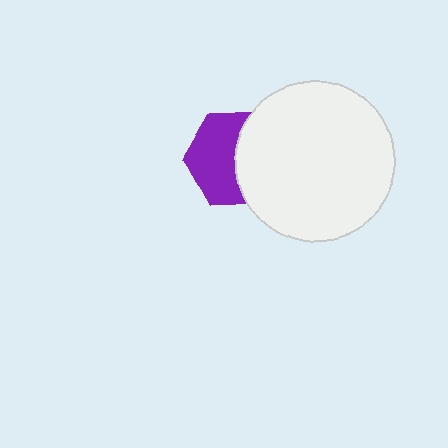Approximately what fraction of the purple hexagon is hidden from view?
Roughly 45% of the purple hexagon is hidden behind the white circle.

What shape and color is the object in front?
The object in front is a white circle.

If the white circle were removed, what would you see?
You would see the complete purple hexagon.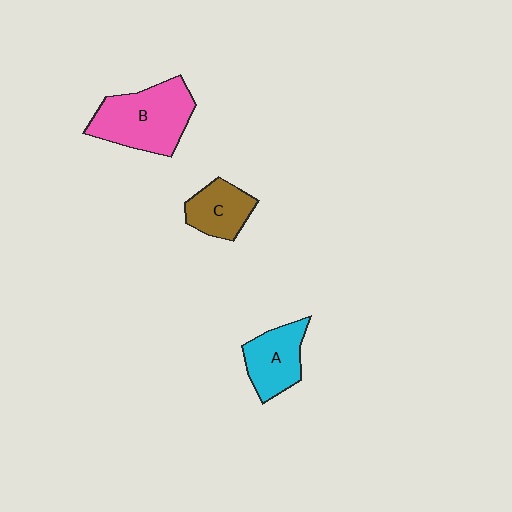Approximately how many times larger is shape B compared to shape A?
Approximately 1.6 times.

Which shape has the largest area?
Shape B (pink).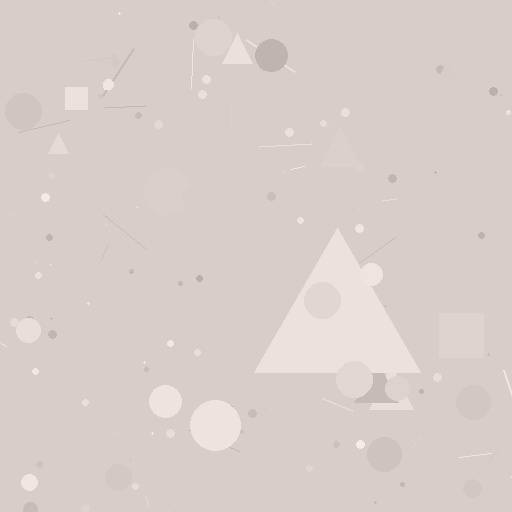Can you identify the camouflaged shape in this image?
The camouflaged shape is a triangle.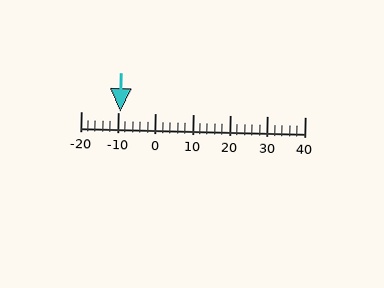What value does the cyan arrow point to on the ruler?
The cyan arrow points to approximately -10.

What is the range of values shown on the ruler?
The ruler shows values from -20 to 40.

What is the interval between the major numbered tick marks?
The major tick marks are spaced 10 units apart.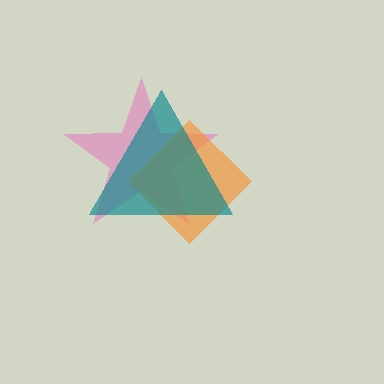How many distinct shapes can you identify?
There are 3 distinct shapes: a pink star, an orange diamond, a teal triangle.